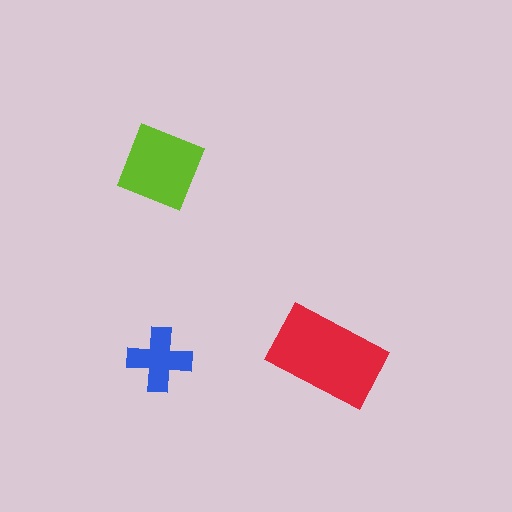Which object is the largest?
The red rectangle.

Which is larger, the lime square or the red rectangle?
The red rectangle.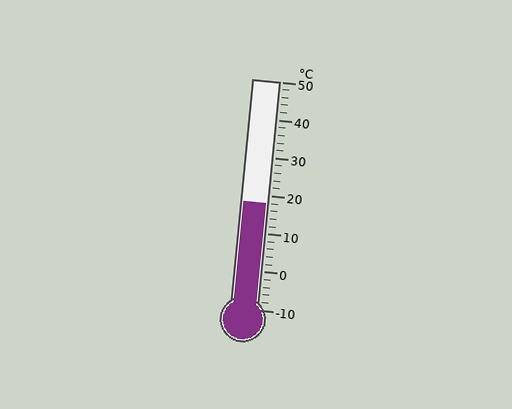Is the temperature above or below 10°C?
The temperature is above 10°C.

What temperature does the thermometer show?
The thermometer shows approximately 18°C.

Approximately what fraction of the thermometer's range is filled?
The thermometer is filled to approximately 45% of its range.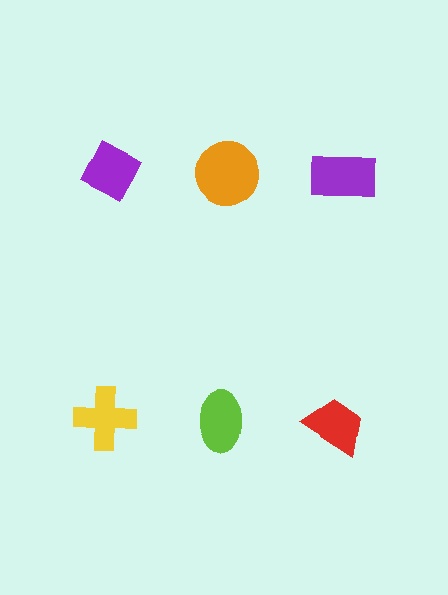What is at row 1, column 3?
A purple rectangle.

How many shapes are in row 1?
3 shapes.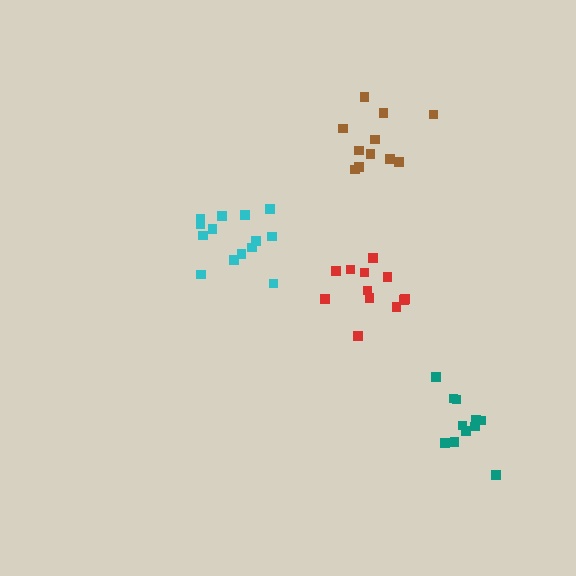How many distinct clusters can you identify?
There are 4 distinct clusters.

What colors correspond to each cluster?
The clusters are colored: teal, cyan, brown, red.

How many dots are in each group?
Group 1: 11 dots, Group 2: 14 dots, Group 3: 11 dots, Group 4: 12 dots (48 total).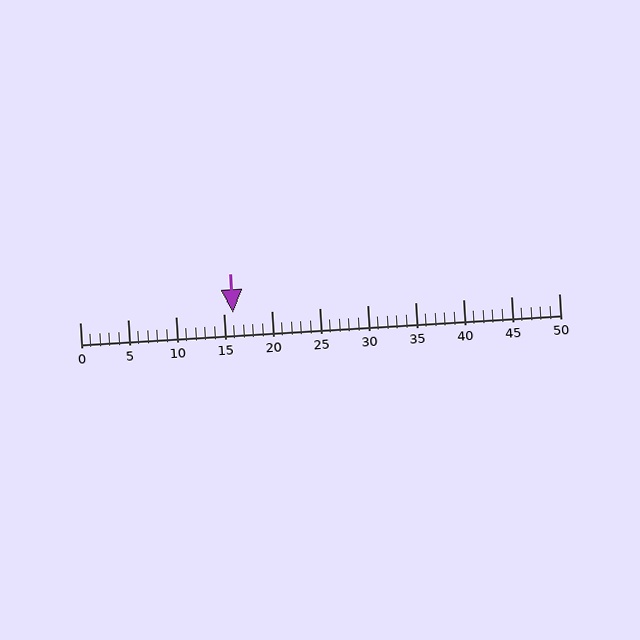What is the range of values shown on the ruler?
The ruler shows values from 0 to 50.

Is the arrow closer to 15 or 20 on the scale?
The arrow is closer to 15.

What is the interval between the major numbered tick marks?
The major tick marks are spaced 5 units apart.